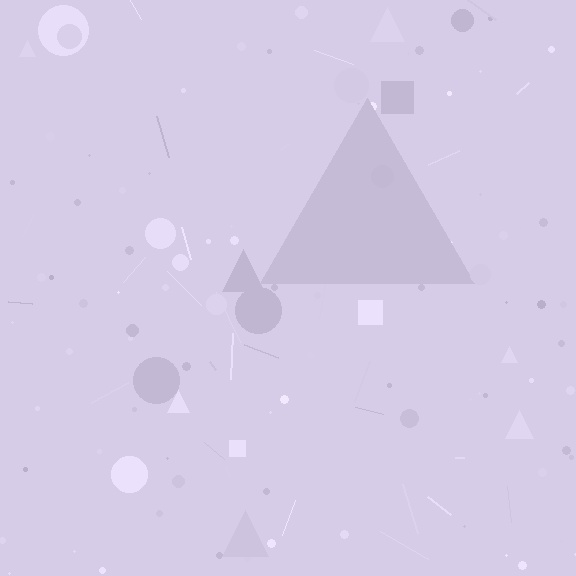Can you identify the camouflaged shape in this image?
The camouflaged shape is a triangle.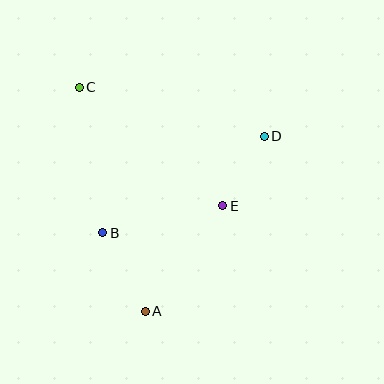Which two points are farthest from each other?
Points A and C are farthest from each other.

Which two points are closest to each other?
Points D and E are closest to each other.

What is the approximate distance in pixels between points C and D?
The distance between C and D is approximately 191 pixels.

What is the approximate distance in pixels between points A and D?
The distance between A and D is approximately 212 pixels.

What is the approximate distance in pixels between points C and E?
The distance between C and E is approximately 186 pixels.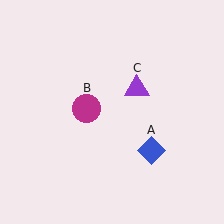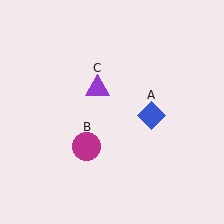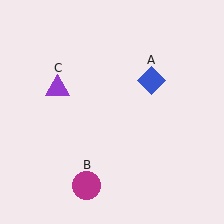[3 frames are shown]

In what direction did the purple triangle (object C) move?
The purple triangle (object C) moved left.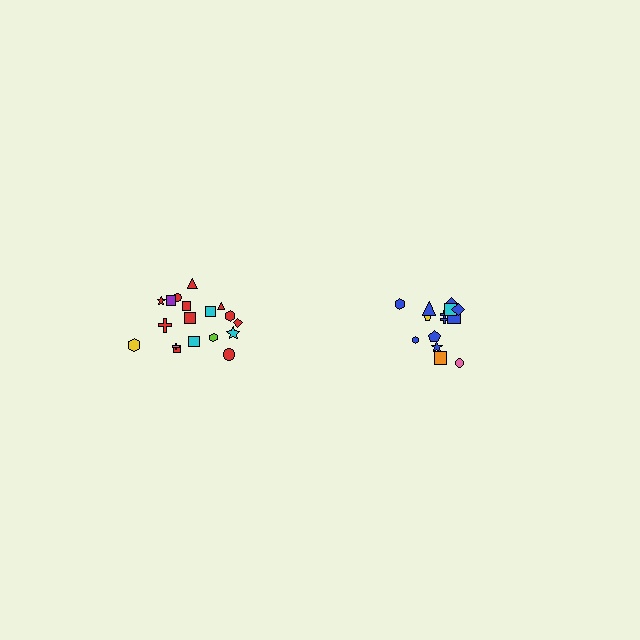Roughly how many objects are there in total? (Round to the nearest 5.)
Roughly 35 objects in total.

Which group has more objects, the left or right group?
The left group.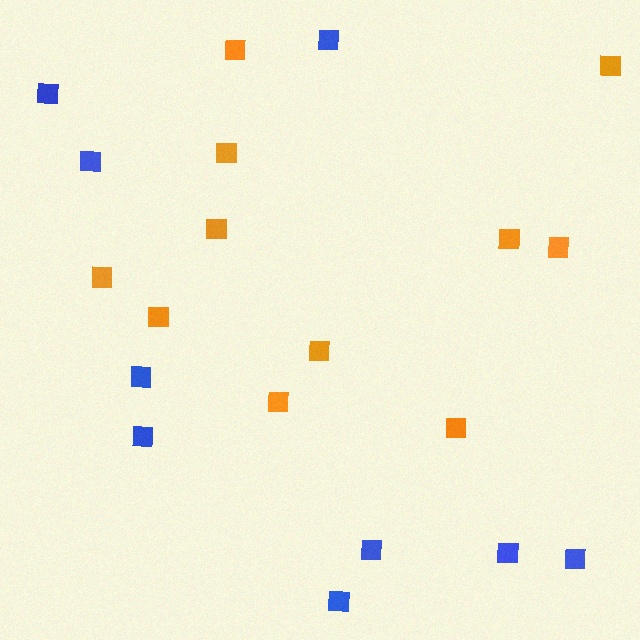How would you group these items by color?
There are 2 groups: one group of orange squares (11) and one group of blue squares (9).